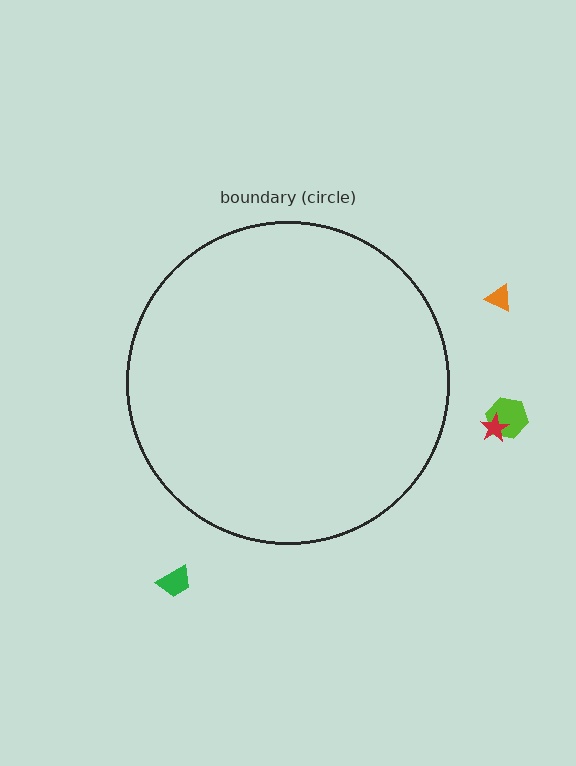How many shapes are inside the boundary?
0 inside, 4 outside.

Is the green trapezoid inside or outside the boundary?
Outside.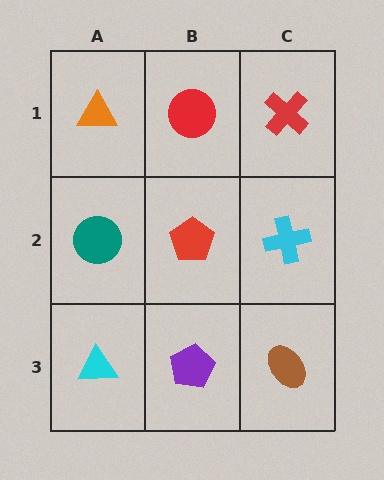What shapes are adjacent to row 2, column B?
A red circle (row 1, column B), a purple pentagon (row 3, column B), a teal circle (row 2, column A), a cyan cross (row 2, column C).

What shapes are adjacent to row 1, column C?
A cyan cross (row 2, column C), a red circle (row 1, column B).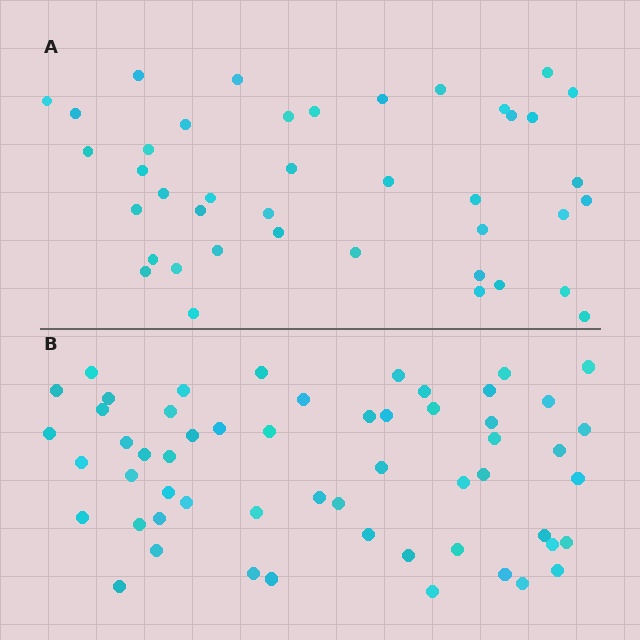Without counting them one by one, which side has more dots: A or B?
Region B (the bottom region) has more dots.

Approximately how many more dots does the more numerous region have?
Region B has approximately 15 more dots than region A.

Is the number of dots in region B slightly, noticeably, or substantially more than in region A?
Region B has noticeably more, but not dramatically so. The ratio is roughly 1.4 to 1.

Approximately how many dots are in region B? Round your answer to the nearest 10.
About 60 dots. (The exact count is 56, which rounds to 60.)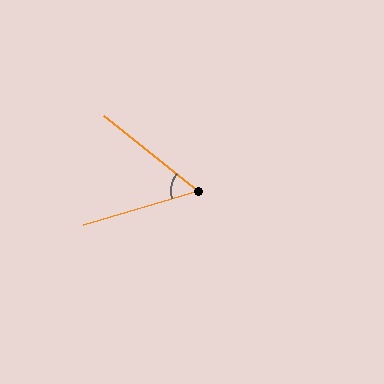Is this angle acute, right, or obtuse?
It is acute.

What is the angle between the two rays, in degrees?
Approximately 55 degrees.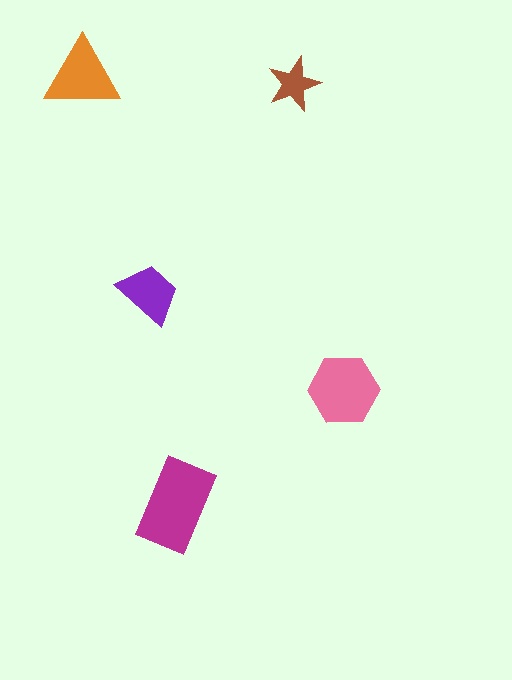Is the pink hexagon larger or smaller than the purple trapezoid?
Larger.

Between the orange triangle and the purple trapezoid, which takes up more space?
The orange triangle.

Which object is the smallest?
The brown star.